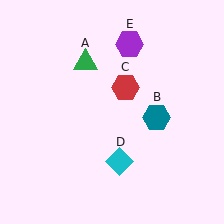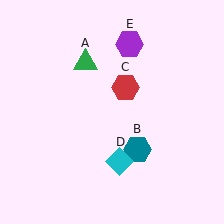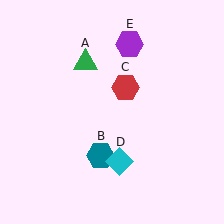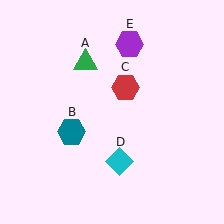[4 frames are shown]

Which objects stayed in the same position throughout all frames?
Green triangle (object A) and red hexagon (object C) and cyan diamond (object D) and purple hexagon (object E) remained stationary.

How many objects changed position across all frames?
1 object changed position: teal hexagon (object B).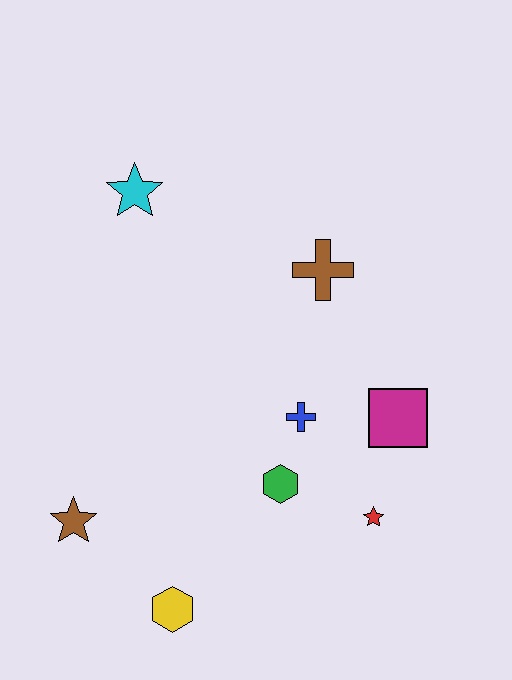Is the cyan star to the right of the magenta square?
No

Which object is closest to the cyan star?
The brown cross is closest to the cyan star.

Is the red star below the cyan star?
Yes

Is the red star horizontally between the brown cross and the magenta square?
Yes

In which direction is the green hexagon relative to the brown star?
The green hexagon is to the right of the brown star.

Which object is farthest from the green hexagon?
The cyan star is farthest from the green hexagon.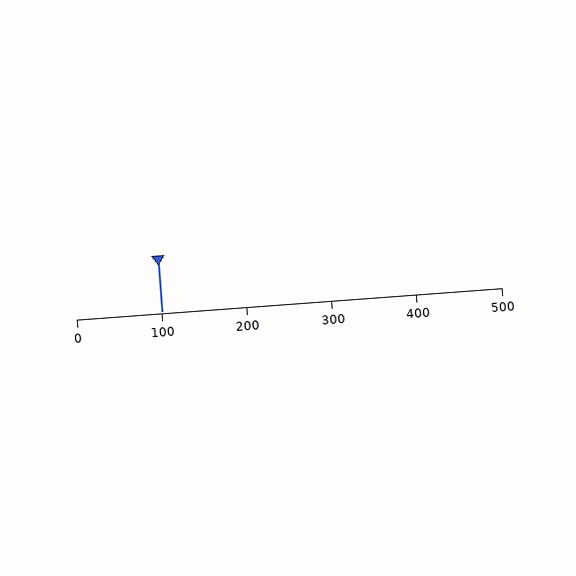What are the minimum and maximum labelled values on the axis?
The axis runs from 0 to 500.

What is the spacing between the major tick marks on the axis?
The major ticks are spaced 100 apart.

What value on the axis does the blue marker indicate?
The marker indicates approximately 100.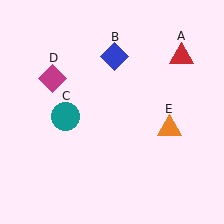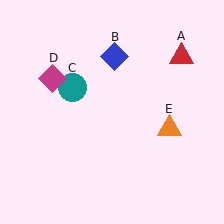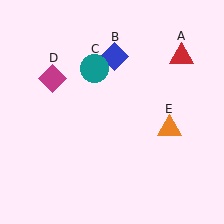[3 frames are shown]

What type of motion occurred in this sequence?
The teal circle (object C) rotated clockwise around the center of the scene.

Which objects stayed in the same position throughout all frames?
Red triangle (object A) and blue diamond (object B) and magenta diamond (object D) and orange triangle (object E) remained stationary.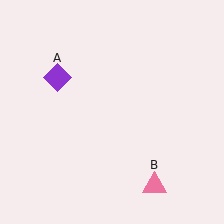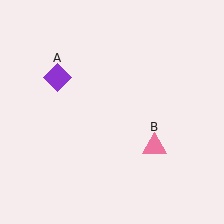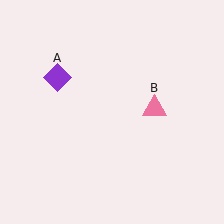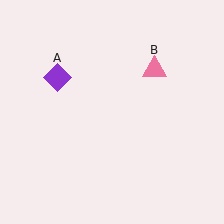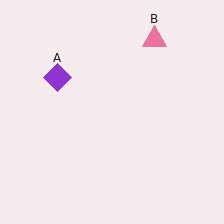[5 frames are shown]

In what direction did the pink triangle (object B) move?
The pink triangle (object B) moved up.